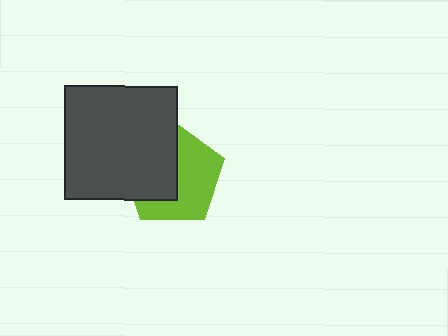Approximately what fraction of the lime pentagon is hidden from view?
Roughly 47% of the lime pentagon is hidden behind the dark gray square.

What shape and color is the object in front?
The object in front is a dark gray square.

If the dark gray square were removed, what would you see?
You would see the complete lime pentagon.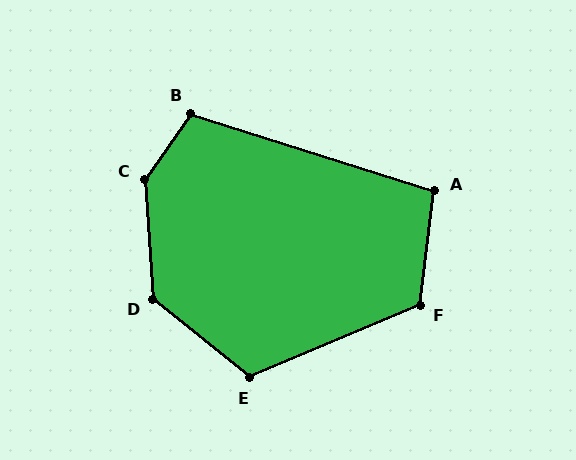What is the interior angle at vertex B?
Approximately 107 degrees (obtuse).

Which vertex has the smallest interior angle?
A, at approximately 100 degrees.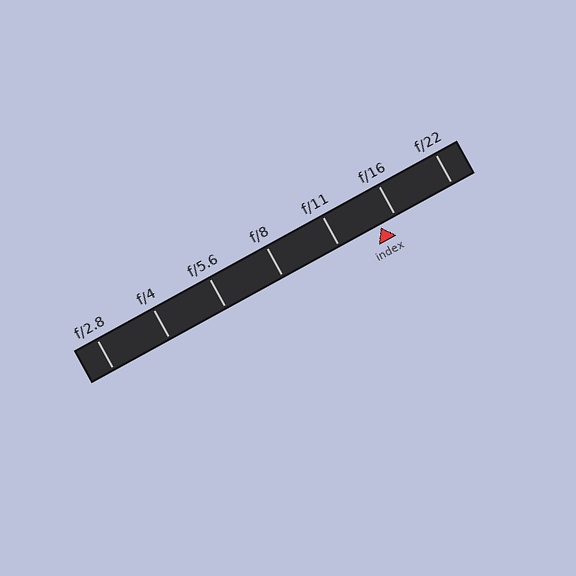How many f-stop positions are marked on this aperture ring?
There are 7 f-stop positions marked.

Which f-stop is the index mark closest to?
The index mark is closest to f/16.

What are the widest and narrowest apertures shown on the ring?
The widest aperture shown is f/2.8 and the narrowest is f/22.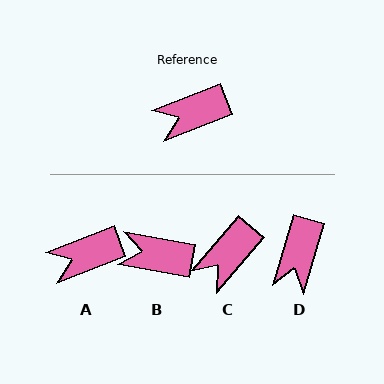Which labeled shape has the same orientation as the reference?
A.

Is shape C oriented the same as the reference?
No, it is off by about 29 degrees.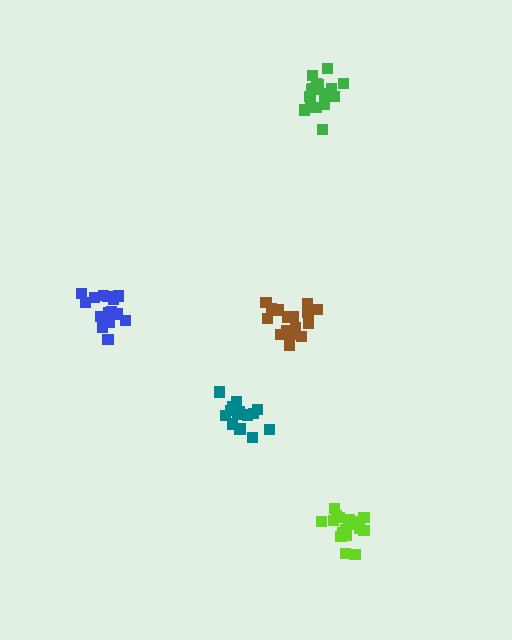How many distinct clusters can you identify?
There are 5 distinct clusters.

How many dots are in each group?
Group 1: 15 dots, Group 2: 17 dots, Group 3: 17 dots, Group 4: 17 dots, Group 5: 18 dots (84 total).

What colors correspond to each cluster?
The clusters are colored: teal, green, blue, brown, lime.